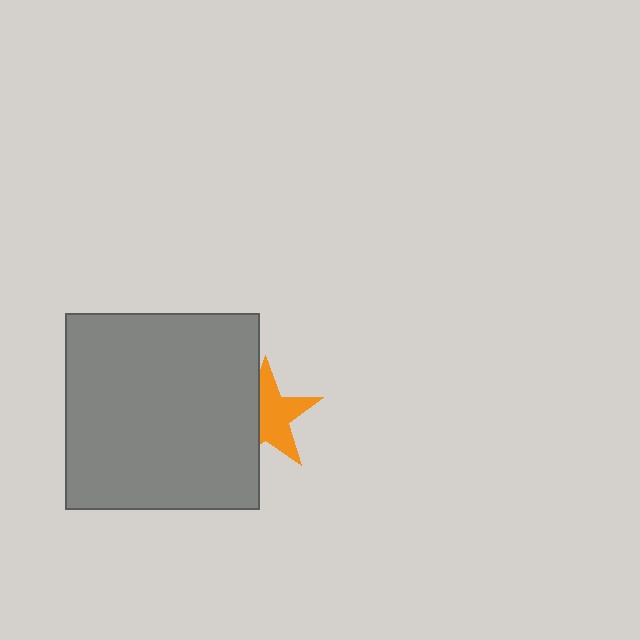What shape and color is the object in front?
The object in front is a gray rectangle.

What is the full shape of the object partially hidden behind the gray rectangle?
The partially hidden object is an orange star.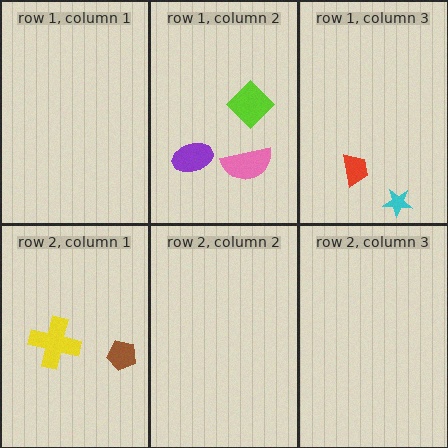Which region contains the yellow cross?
The row 2, column 1 region.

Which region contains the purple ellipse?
The row 1, column 2 region.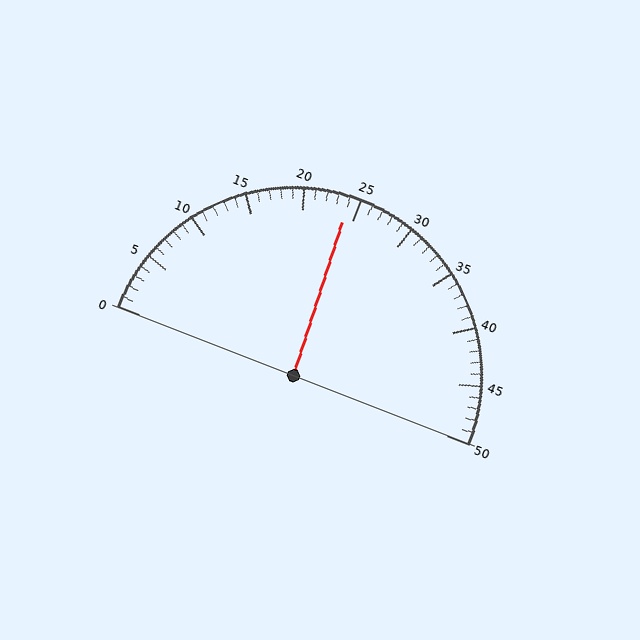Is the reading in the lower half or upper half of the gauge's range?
The reading is in the lower half of the range (0 to 50).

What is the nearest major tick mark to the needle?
The nearest major tick mark is 25.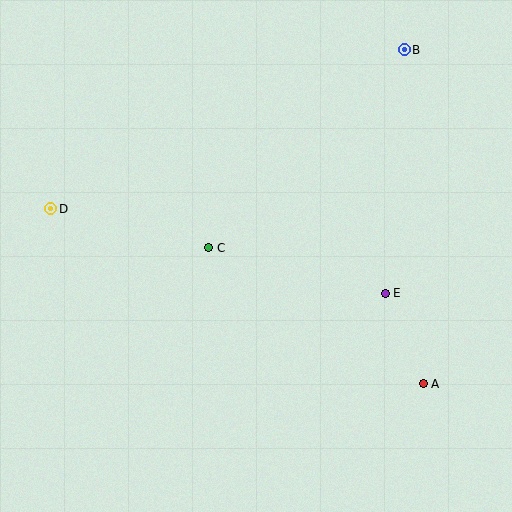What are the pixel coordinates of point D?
Point D is at (51, 209).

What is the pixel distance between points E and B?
The distance between E and B is 244 pixels.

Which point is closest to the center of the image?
Point C at (209, 248) is closest to the center.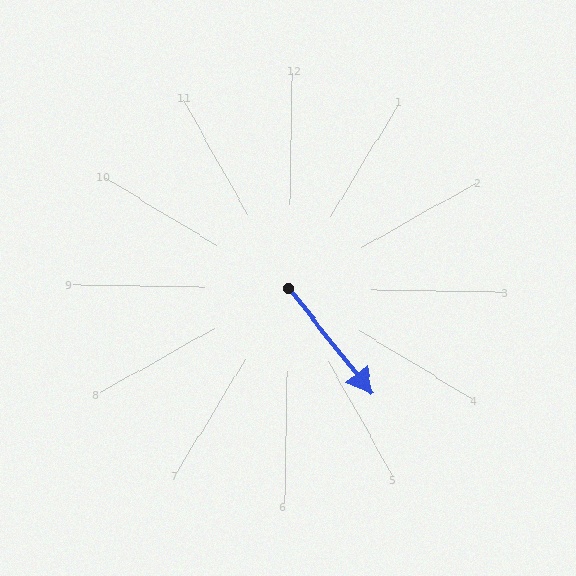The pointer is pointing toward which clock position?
Roughly 5 o'clock.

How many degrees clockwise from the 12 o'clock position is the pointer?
Approximately 141 degrees.